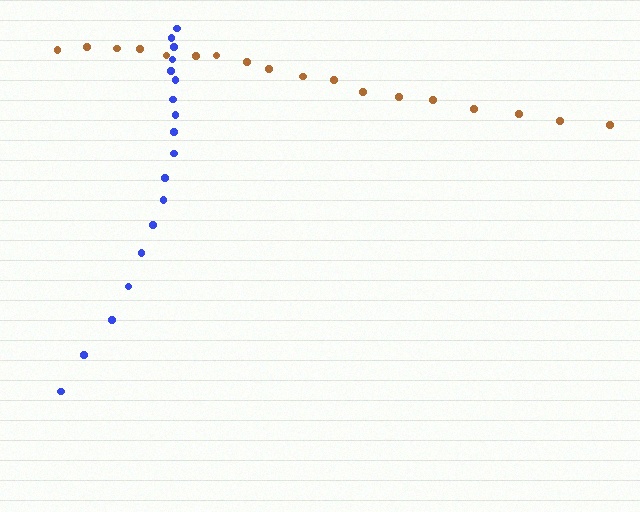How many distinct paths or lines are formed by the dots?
There are 2 distinct paths.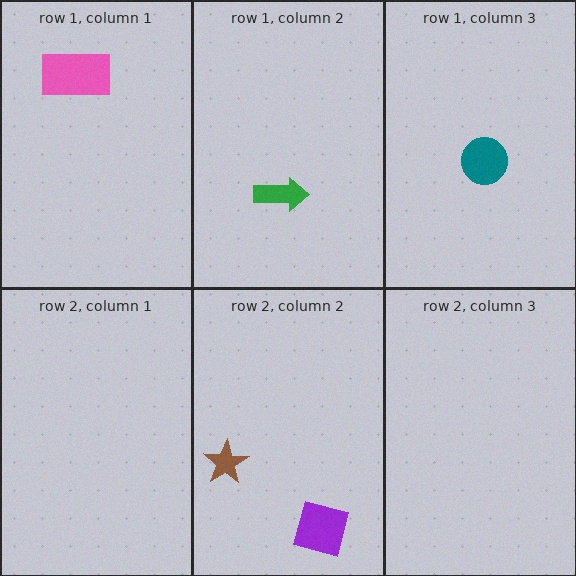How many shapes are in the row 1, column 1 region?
1.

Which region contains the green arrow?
The row 1, column 2 region.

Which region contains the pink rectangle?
The row 1, column 1 region.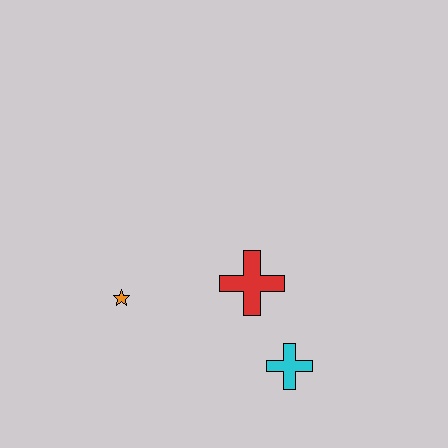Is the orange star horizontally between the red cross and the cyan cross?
No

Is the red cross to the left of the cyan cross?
Yes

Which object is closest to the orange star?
The red cross is closest to the orange star.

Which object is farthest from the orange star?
The cyan cross is farthest from the orange star.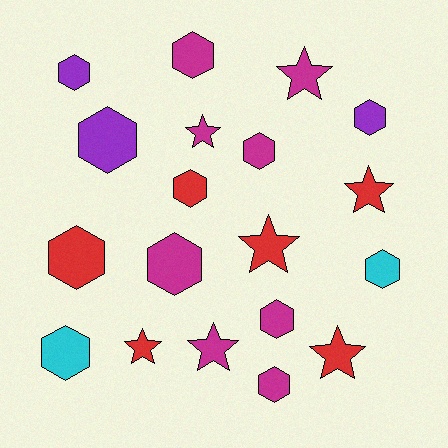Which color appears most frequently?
Magenta, with 8 objects.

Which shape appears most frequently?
Hexagon, with 12 objects.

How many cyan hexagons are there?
There are 2 cyan hexagons.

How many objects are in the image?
There are 19 objects.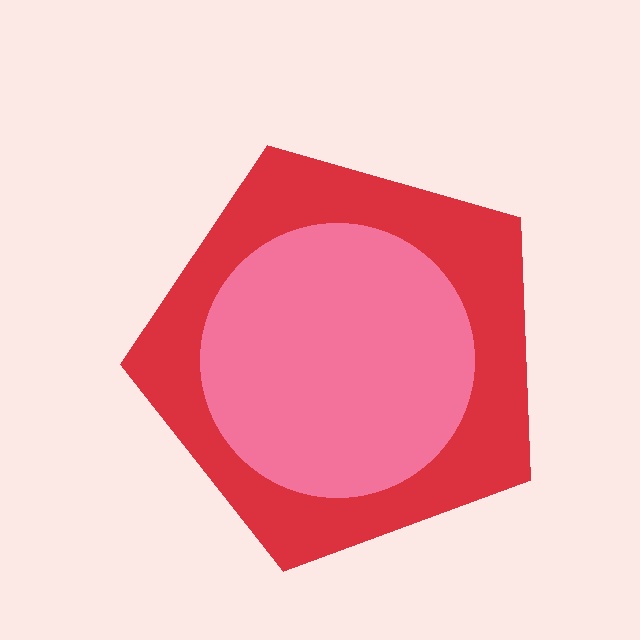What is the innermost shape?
The pink circle.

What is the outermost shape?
The red pentagon.